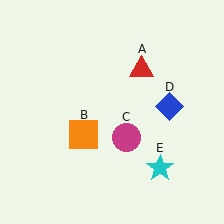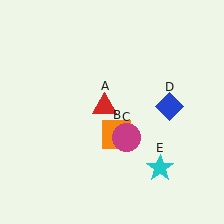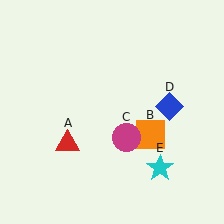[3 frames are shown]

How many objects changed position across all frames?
2 objects changed position: red triangle (object A), orange square (object B).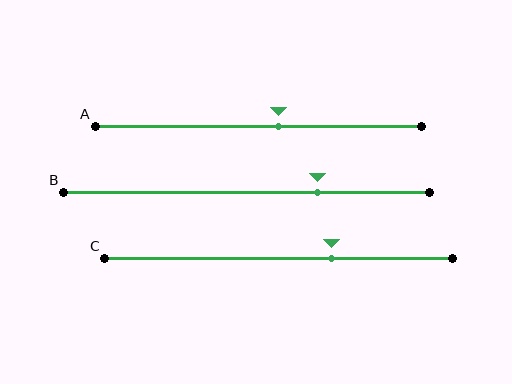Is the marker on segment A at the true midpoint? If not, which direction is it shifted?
No, the marker on segment A is shifted to the right by about 6% of the segment length.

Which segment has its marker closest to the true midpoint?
Segment A has its marker closest to the true midpoint.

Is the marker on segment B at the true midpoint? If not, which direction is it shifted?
No, the marker on segment B is shifted to the right by about 19% of the segment length.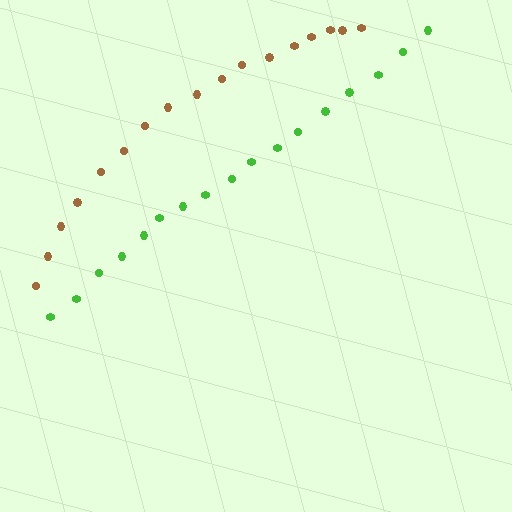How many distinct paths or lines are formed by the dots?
There are 2 distinct paths.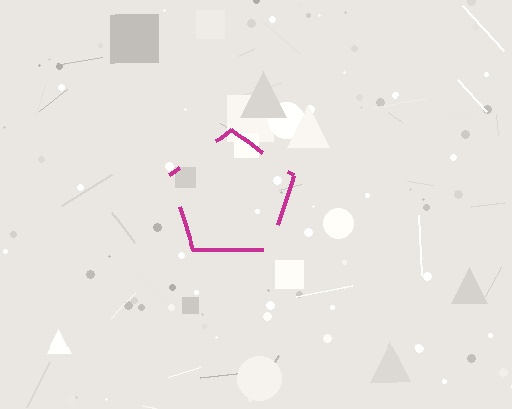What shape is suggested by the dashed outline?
The dashed outline suggests a pentagon.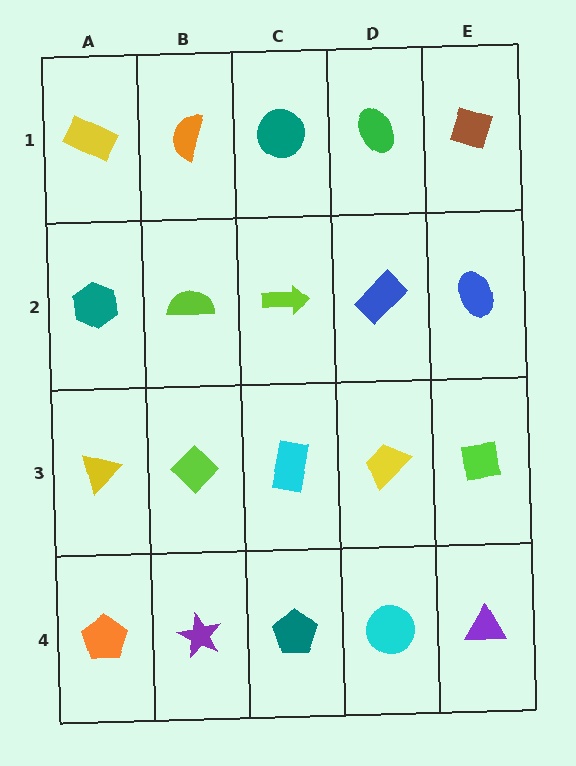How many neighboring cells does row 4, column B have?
3.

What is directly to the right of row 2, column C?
A blue rectangle.